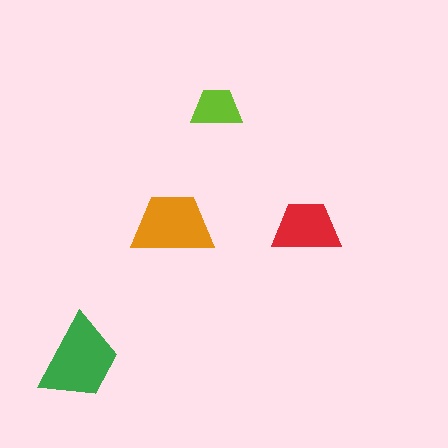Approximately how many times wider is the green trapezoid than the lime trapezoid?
About 1.5 times wider.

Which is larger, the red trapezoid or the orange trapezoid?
The orange one.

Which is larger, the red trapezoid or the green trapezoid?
The green one.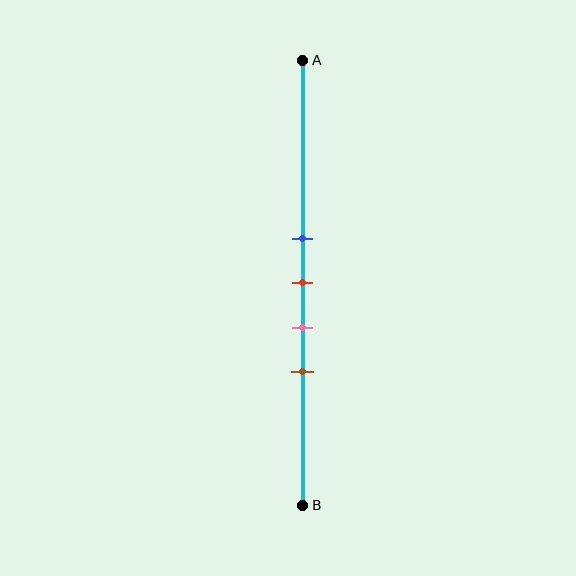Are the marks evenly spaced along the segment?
Yes, the marks are approximately evenly spaced.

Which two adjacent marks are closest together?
The blue and red marks are the closest adjacent pair.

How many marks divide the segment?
There are 4 marks dividing the segment.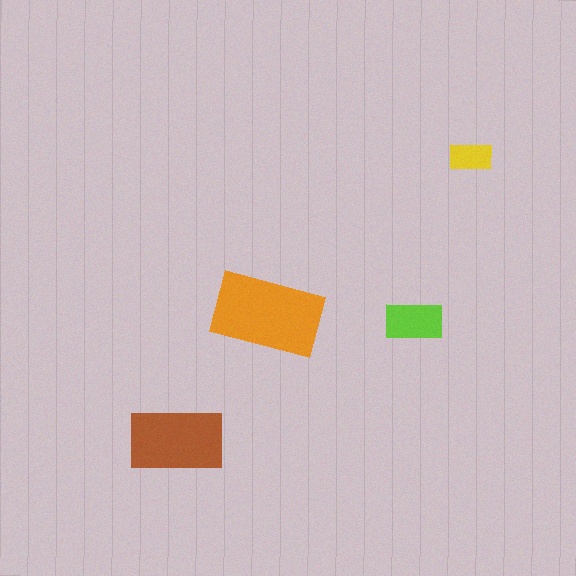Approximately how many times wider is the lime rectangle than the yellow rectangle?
About 1.5 times wider.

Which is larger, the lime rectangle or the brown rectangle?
The brown one.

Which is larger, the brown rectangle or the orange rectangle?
The orange one.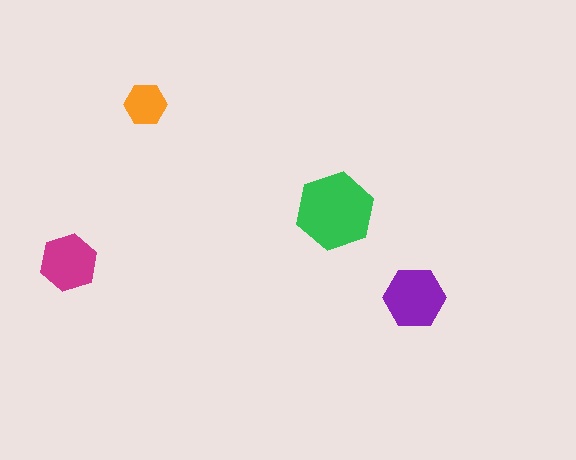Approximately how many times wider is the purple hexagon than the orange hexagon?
About 1.5 times wider.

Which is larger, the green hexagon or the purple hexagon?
The green one.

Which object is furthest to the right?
The purple hexagon is rightmost.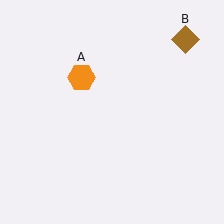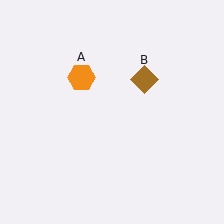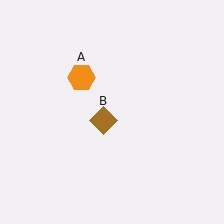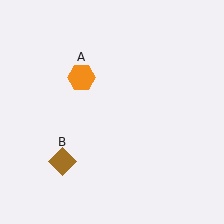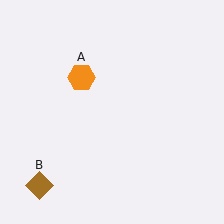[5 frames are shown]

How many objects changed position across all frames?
1 object changed position: brown diamond (object B).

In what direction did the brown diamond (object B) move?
The brown diamond (object B) moved down and to the left.